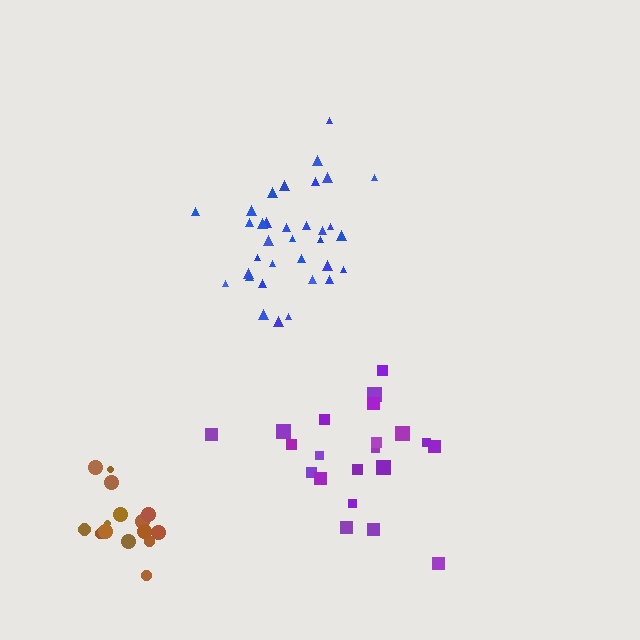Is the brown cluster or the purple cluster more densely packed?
Brown.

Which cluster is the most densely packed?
Blue.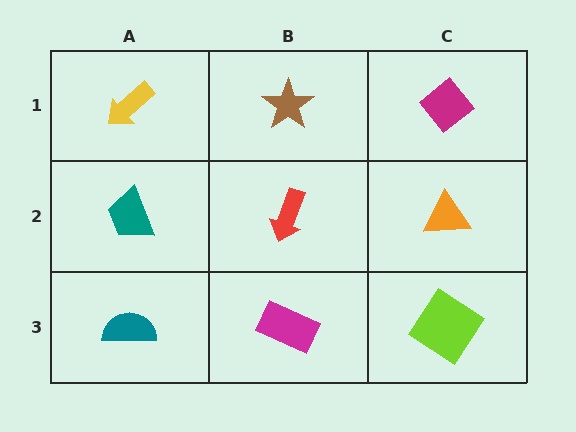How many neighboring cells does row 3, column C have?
2.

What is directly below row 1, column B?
A red arrow.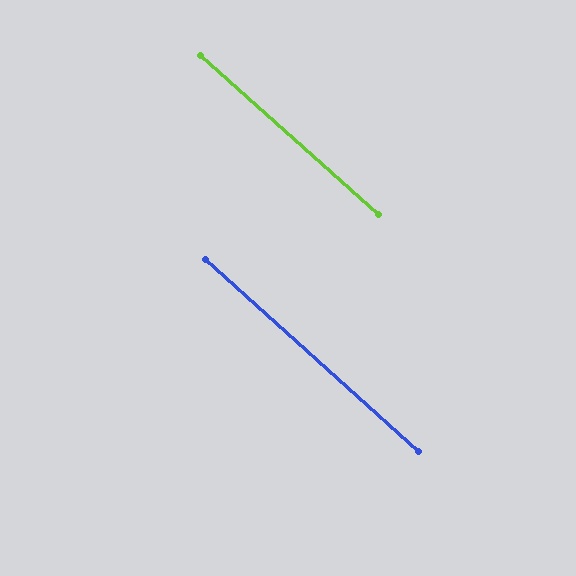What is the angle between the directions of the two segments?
Approximately 0 degrees.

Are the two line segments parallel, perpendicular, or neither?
Parallel — their directions differ by only 0.4°.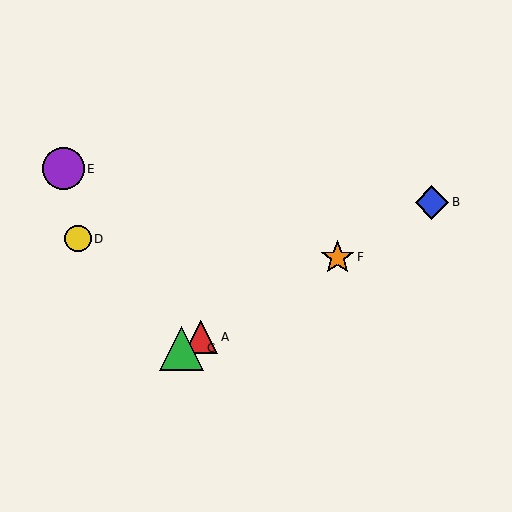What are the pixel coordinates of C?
Object C is at (182, 348).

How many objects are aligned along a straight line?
4 objects (A, B, C, F) are aligned along a straight line.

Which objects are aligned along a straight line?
Objects A, B, C, F are aligned along a straight line.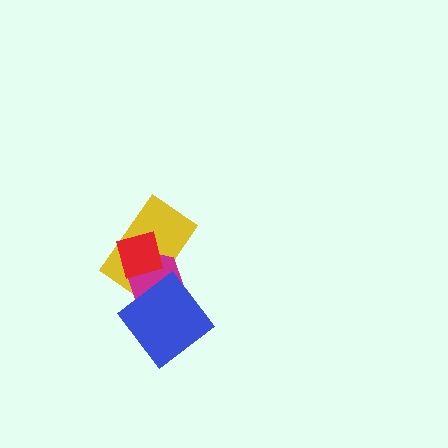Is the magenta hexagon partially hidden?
Yes, it is partially covered by another shape.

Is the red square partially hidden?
No, no other shape covers it.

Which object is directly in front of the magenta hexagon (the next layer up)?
The red square is directly in front of the magenta hexagon.